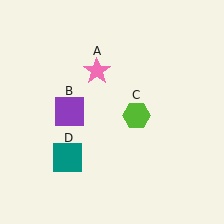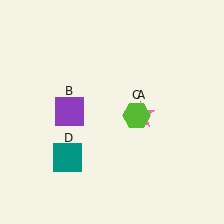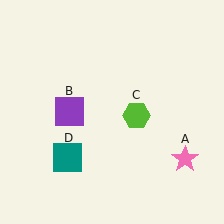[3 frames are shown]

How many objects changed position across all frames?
1 object changed position: pink star (object A).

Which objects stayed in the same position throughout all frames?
Purple square (object B) and lime hexagon (object C) and teal square (object D) remained stationary.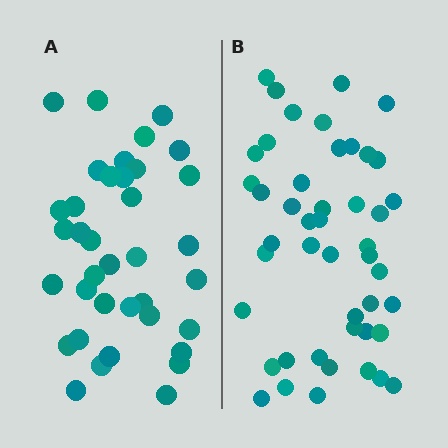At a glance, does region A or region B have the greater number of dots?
Region B (the right region) has more dots.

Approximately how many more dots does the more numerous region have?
Region B has roughly 8 or so more dots than region A.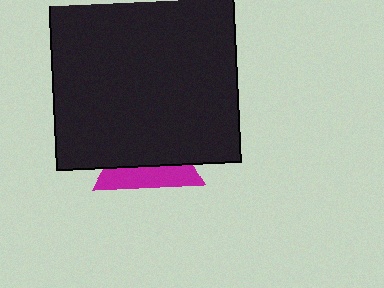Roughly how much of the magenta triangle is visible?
A small part of it is visible (roughly 37%).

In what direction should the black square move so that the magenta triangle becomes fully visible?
The black square should move up. That is the shortest direction to clear the overlap and leave the magenta triangle fully visible.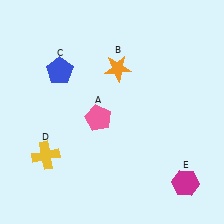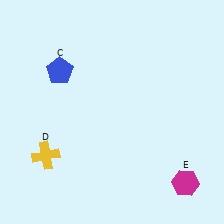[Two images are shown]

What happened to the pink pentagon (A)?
The pink pentagon (A) was removed in Image 2. It was in the bottom-left area of Image 1.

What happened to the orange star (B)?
The orange star (B) was removed in Image 2. It was in the top-right area of Image 1.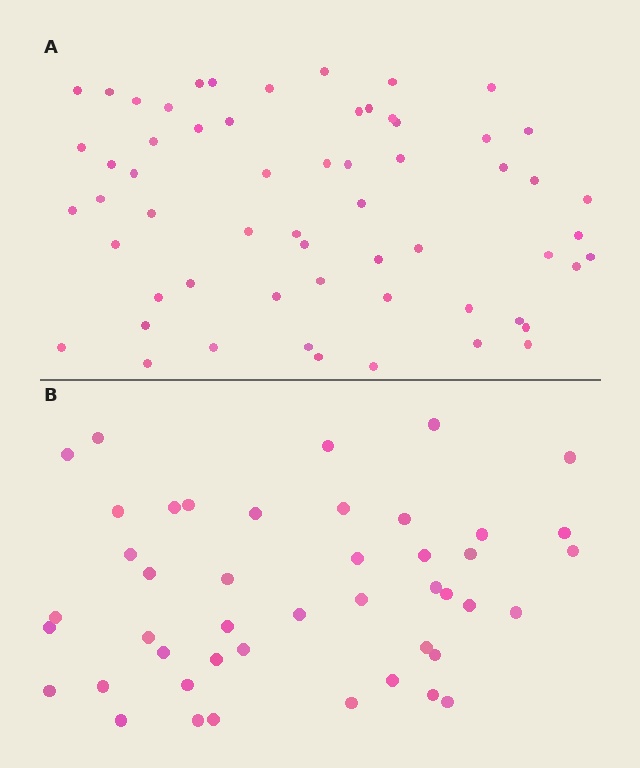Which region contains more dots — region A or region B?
Region A (the top region) has more dots.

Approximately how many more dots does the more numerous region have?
Region A has approximately 15 more dots than region B.